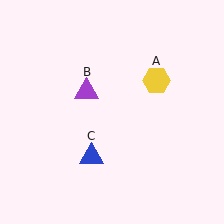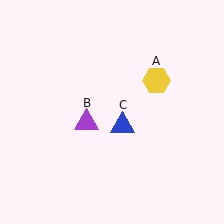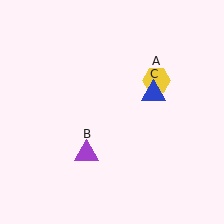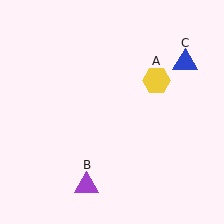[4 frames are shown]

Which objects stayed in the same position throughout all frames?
Yellow hexagon (object A) remained stationary.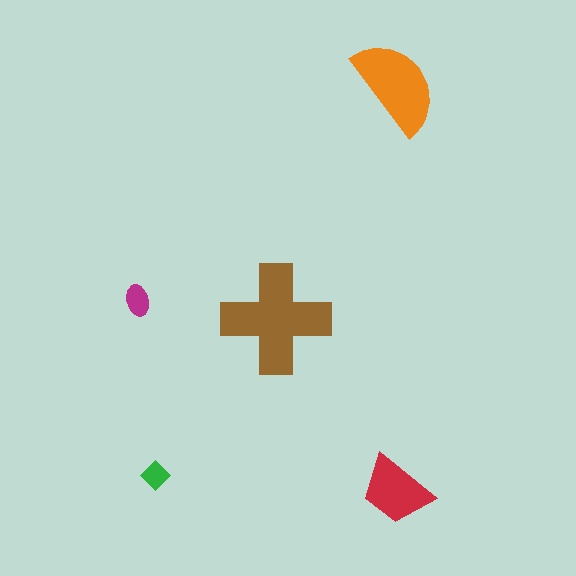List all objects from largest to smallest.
The brown cross, the orange semicircle, the red trapezoid, the magenta ellipse, the green diamond.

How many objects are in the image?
There are 5 objects in the image.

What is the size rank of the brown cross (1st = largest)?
1st.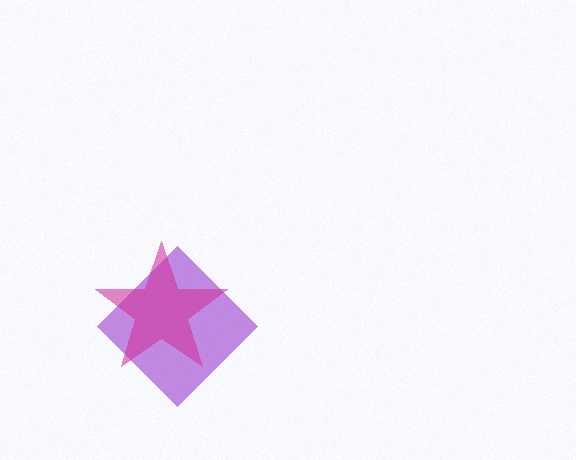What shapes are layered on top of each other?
The layered shapes are: a purple diamond, a magenta star.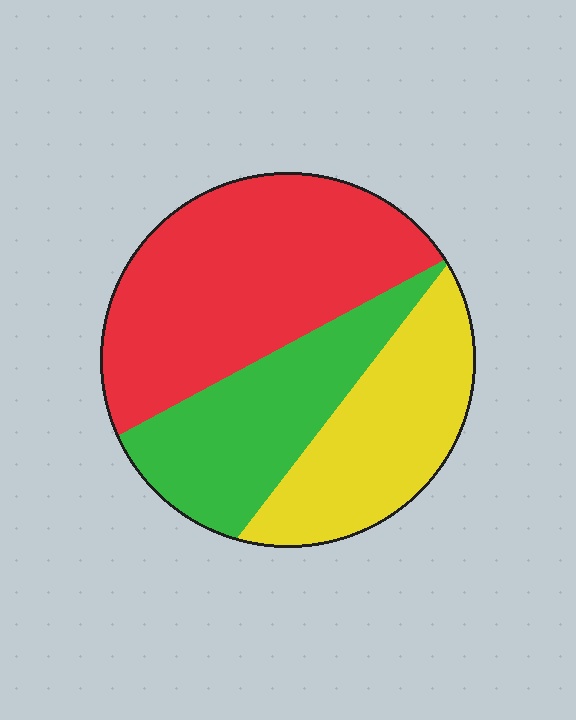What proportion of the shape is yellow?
Yellow covers 27% of the shape.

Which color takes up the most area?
Red, at roughly 45%.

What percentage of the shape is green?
Green covers 27% of the shape.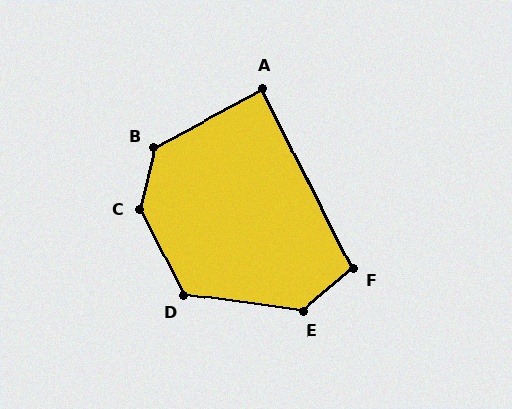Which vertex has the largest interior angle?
C, at approximately 140 degrees.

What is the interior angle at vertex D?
Approximately 124 degrees (obtuse).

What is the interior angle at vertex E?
Approximately 133 degrees (obtuse).